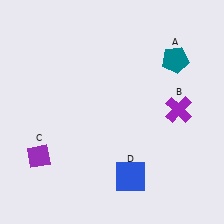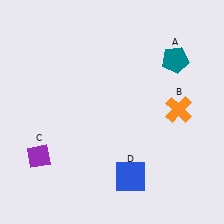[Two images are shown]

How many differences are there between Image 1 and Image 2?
There is 1 difference between the two images.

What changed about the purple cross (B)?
In Image 1, B is purple. In Image 2, it changed to orange.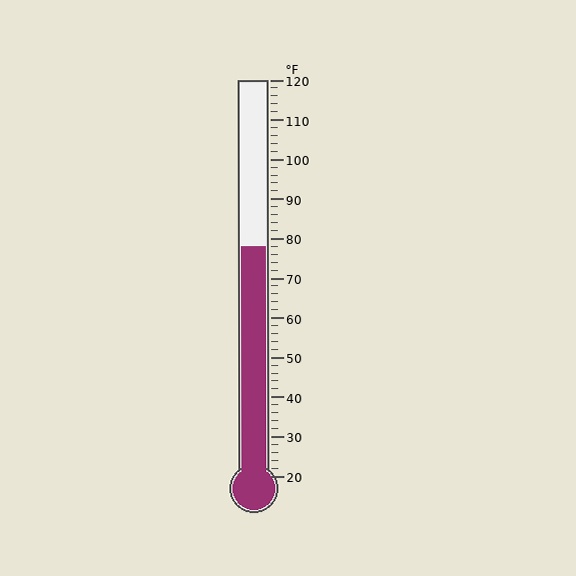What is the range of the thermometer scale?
The thermometer scale ranges from 20°F to 120°F.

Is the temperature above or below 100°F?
The temperature is below 100°F.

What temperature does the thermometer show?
The thermometer shows approximately 78°F.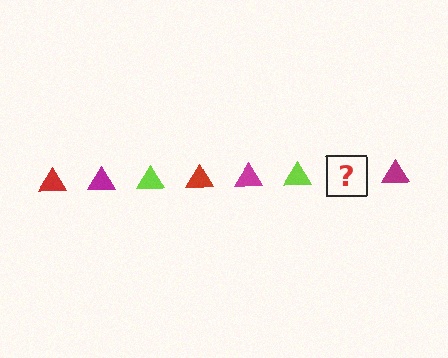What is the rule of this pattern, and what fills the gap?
The rule is that the pattern cycles through red, magenta, lime triangles. The gap should be filled with a red triangle.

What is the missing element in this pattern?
The missing element is a red triangle.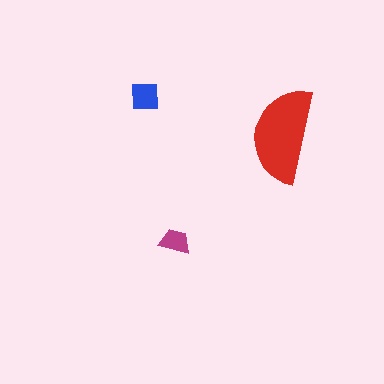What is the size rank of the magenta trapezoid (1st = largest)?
3rd.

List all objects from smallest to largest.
The magenta trapezoid, the blue square, the red semicircle.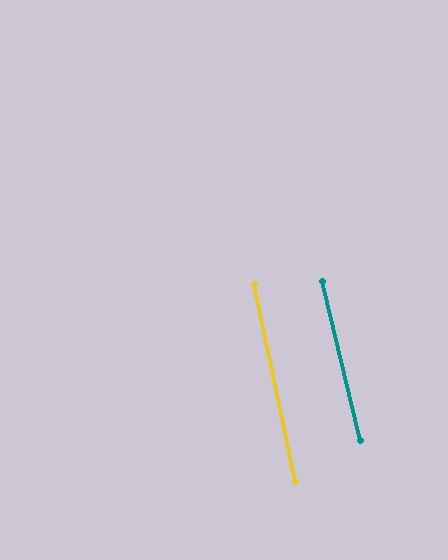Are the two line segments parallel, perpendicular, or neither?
Parallel — their directions differ by only 1.5°.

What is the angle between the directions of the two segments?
Approximately 2 degrees.